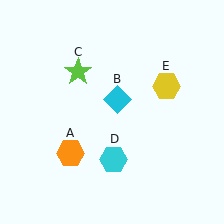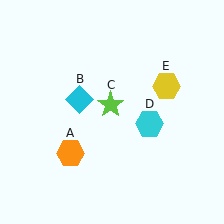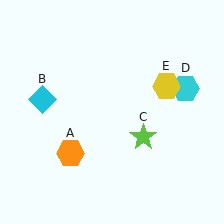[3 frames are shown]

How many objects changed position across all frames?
3 objects changed position: cyan diamond (object B), lime star (object C), cyan hexagon (object D).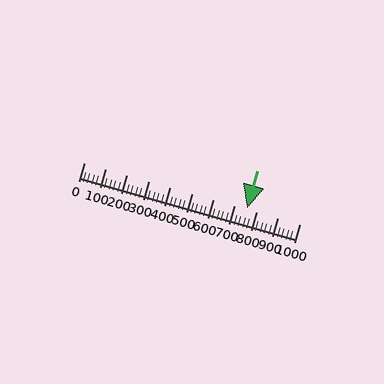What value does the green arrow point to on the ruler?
The green arrow points to approximately 759.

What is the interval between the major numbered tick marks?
The major tick marks are spaced 100 units apart.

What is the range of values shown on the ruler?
The ruler shows values from 0 to 1000.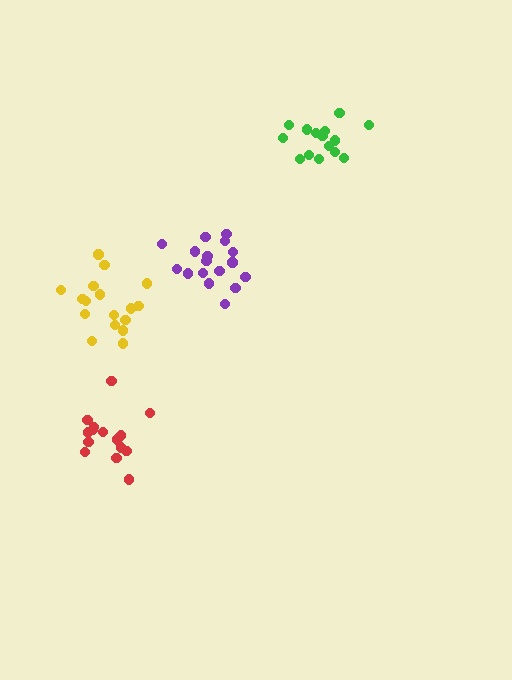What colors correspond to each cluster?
The clusters are colored: green, red, purple, yellow.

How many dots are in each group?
Group 1: 15 dots, Group 2: 15 dots, Group 3: 17 dots, Group 4: 17 dots (64 total).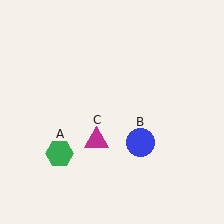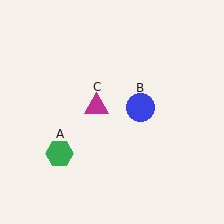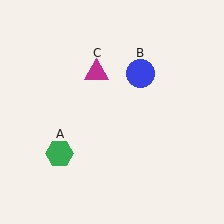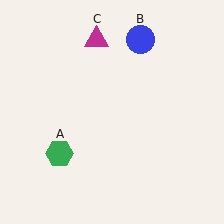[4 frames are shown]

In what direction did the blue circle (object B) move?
The blue circle (object B) moved up.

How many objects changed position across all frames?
2 objects changed position: blue circle (object B), magenta triangle (object C).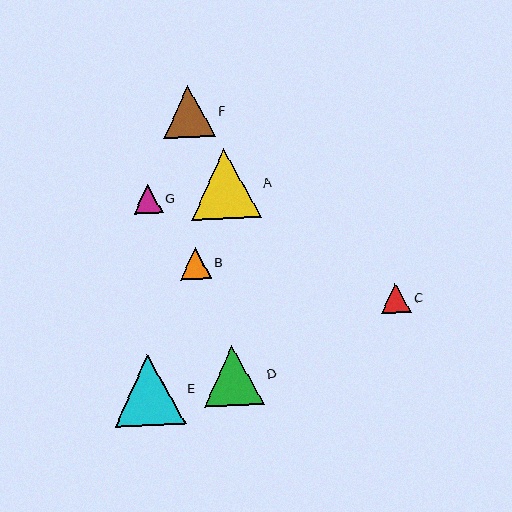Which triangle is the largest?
Triangle E is the largest with a size of approximately 71 pixels.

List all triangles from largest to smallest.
From largest to smallest: E, A, D, F, B, C, G.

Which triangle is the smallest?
Triangle G is the smallest with a size of approximately 29 pixels.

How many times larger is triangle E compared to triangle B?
Triangle E is approximately 2.3 times the size of triangle B.